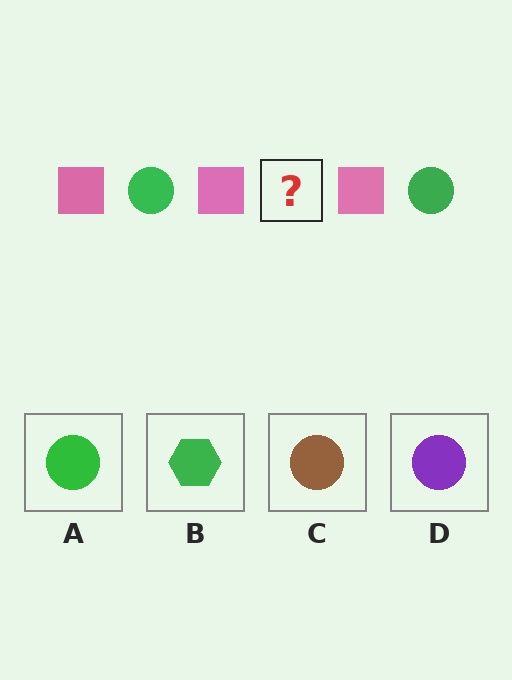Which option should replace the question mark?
Option A.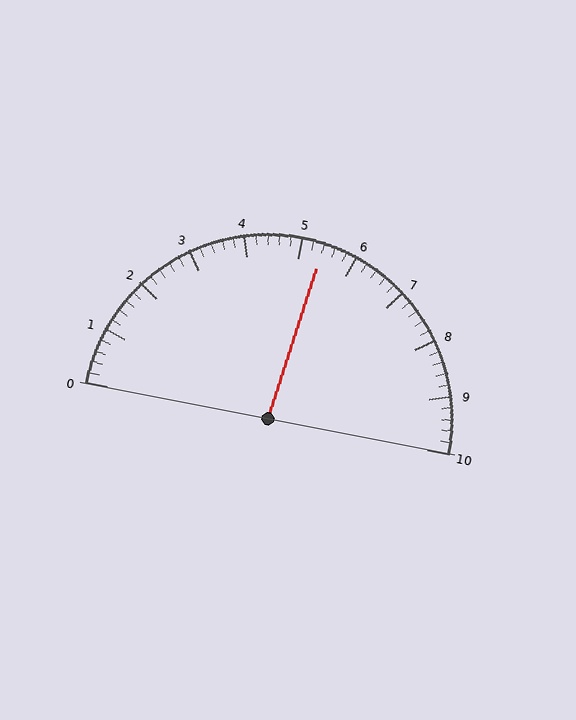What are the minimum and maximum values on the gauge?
The gauge ranges from 0 to 10.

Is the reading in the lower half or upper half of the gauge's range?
The reading is in the upper half of the range (0 to 10).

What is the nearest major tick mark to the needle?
The nearest major tick mark is 5.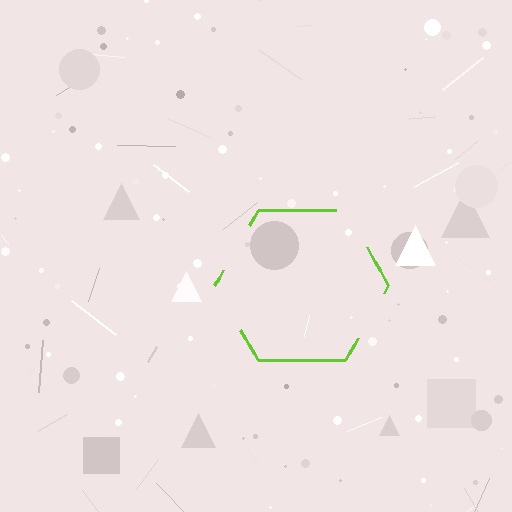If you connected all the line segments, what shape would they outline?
They would outline a hexagon.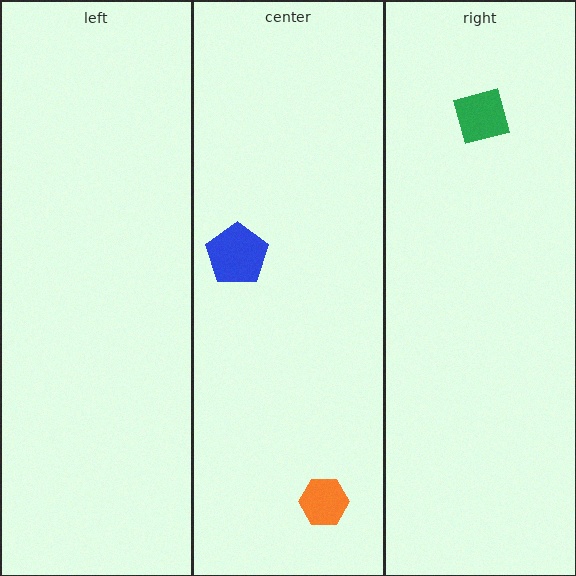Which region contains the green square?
The right region.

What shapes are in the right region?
The green square.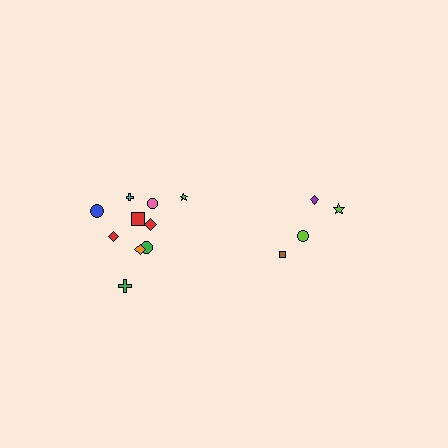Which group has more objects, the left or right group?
The left group.